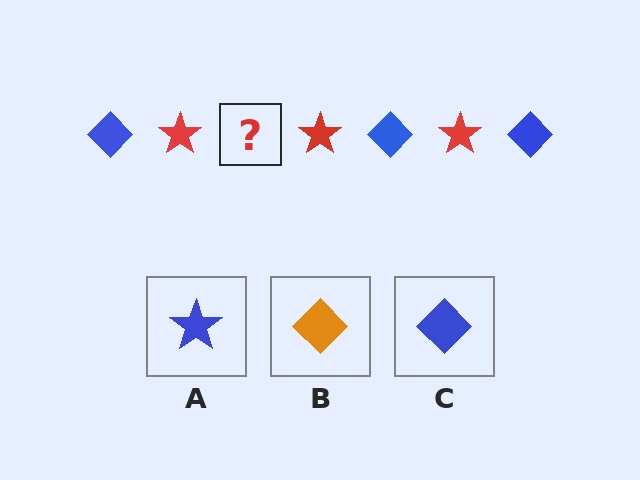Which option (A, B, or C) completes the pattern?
C.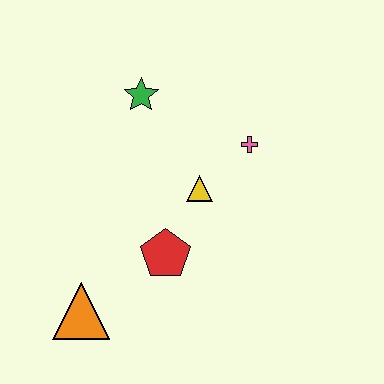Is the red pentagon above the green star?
No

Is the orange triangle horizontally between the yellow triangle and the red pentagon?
No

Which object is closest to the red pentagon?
The yellow triangle is closest to the red pentagon.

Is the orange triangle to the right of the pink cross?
No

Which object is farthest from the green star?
The orange triangle is farthest from the green star.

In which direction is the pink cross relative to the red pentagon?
The pink cross is above the red pentagon.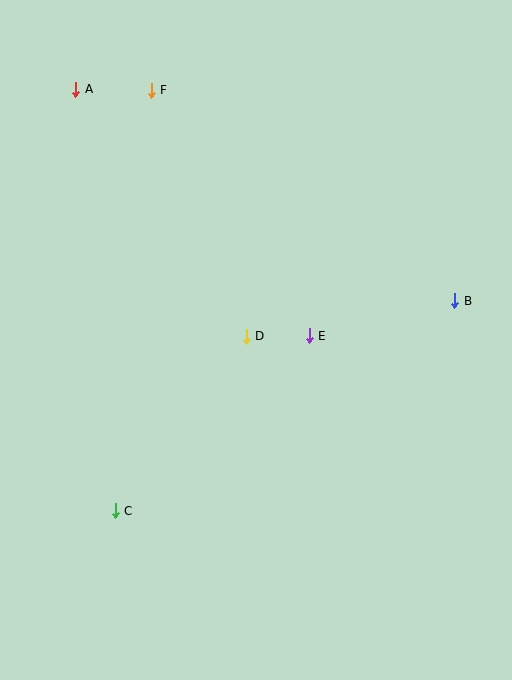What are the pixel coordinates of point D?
Point D is at (246, 336).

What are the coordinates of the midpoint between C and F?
The midpoint between C and F is at (133, 300).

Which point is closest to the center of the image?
Point D at (246, 336) is closest to the center.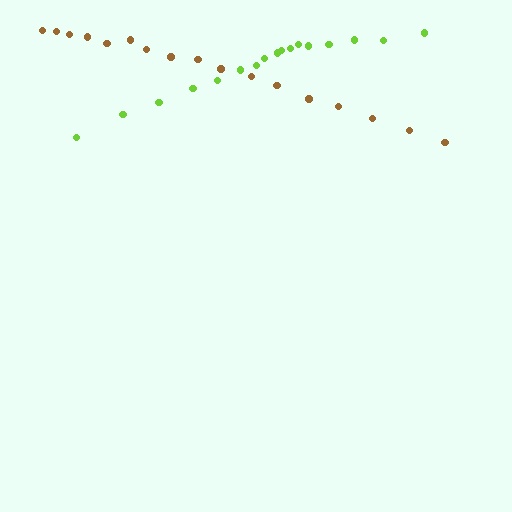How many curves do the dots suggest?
There are 2 distinct paths.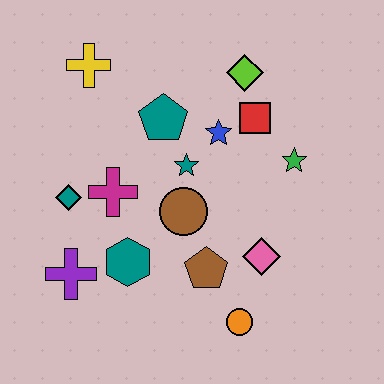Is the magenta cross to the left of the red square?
Yes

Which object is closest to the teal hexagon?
The purple cross is closest to the teal hexagon.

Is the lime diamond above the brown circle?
Yes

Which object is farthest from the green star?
The purple cross is farthest from the green star.